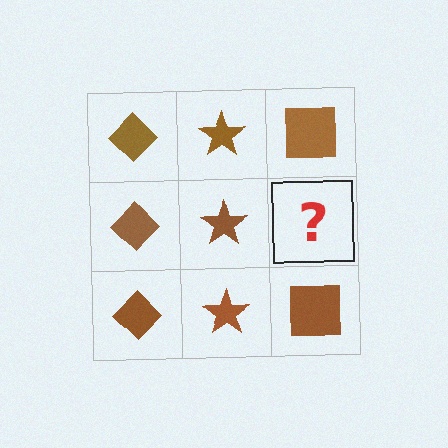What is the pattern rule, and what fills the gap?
The rule is that each column has a consistent shape. The gap should be filled with a brown square.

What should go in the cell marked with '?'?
The missing cell should contain a brown square.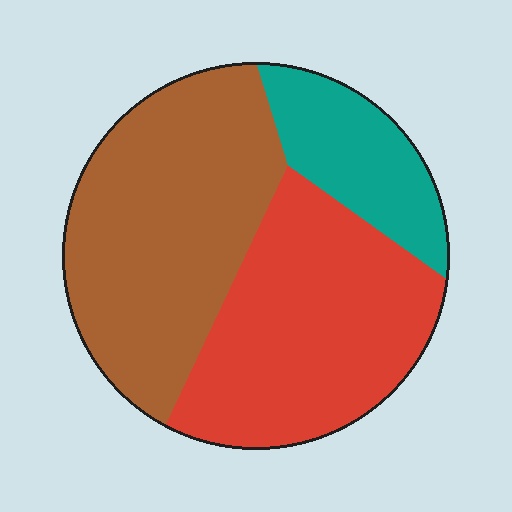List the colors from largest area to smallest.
From largest to smallest: brown, red, teal.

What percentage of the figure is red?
Red covers roughly 40% of the figure.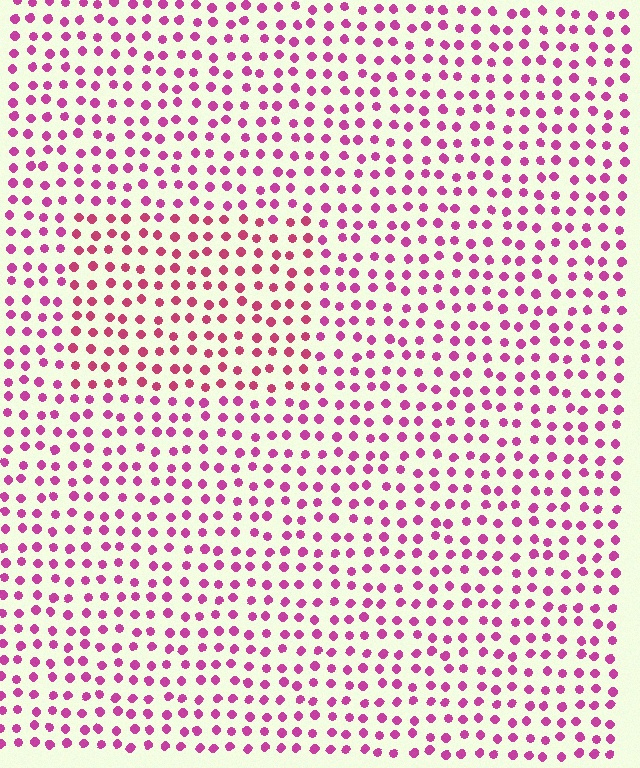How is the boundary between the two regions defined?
The boundary is defined purely by a slight shift in hue (about 21 degrees). Spacing, size, and orientation are identical on both sides.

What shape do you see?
I see a rectangle.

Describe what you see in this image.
The image is filled with small magenta elements in a uniform arrangement. A rectangle-shaped region is visible where the elements are tinted to a slightly different hue, forming a subtle color boundary.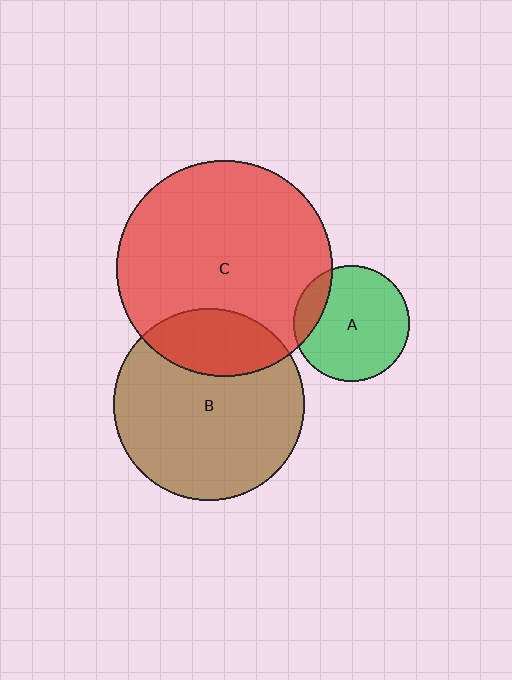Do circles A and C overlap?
Yes.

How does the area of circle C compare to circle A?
Approximately 3.5 times.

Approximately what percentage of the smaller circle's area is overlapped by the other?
Approximately 15%.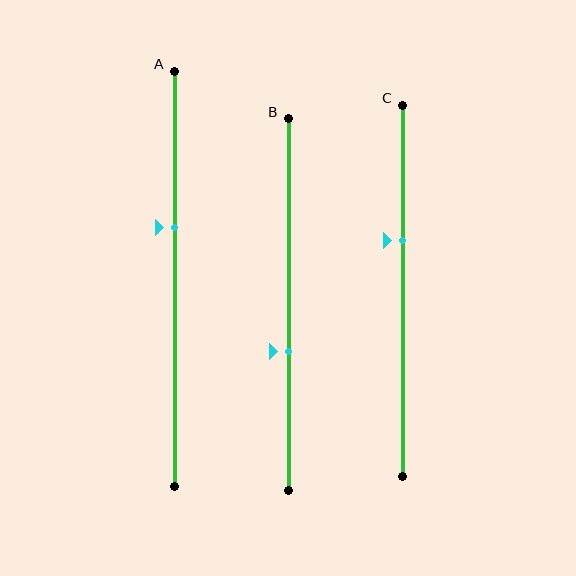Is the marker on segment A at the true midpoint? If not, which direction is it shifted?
No, the marker on segment A is shifted upward by about 12% of the segment length.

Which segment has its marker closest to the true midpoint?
Segment A has its marker closest to the true midpoint.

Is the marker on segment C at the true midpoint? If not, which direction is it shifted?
No, the marker on segment C is shifted upward by about 13% of the segment length.